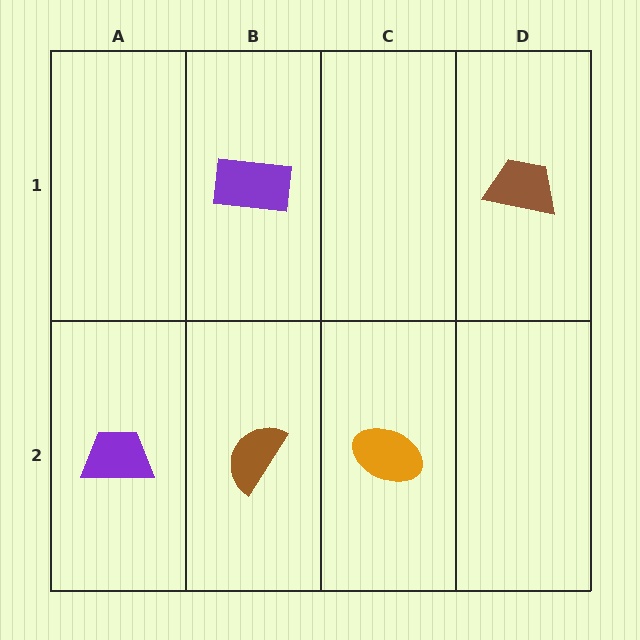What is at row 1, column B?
A purple rectangle.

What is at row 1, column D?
A brown trapezoid.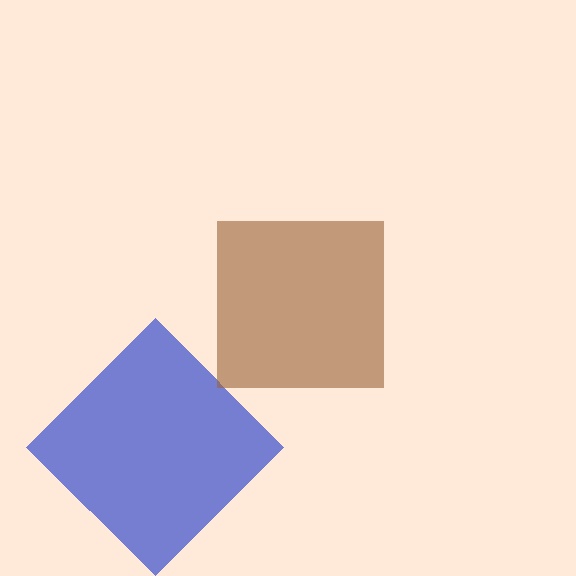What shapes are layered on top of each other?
The layered shapes are: a blue diamond, a brown square.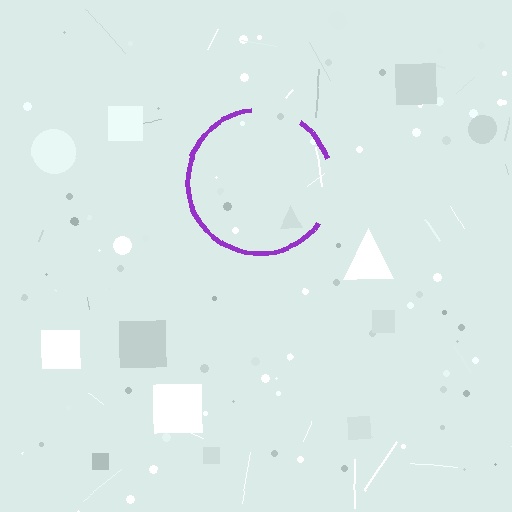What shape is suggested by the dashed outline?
The dashed outline suggests a circle.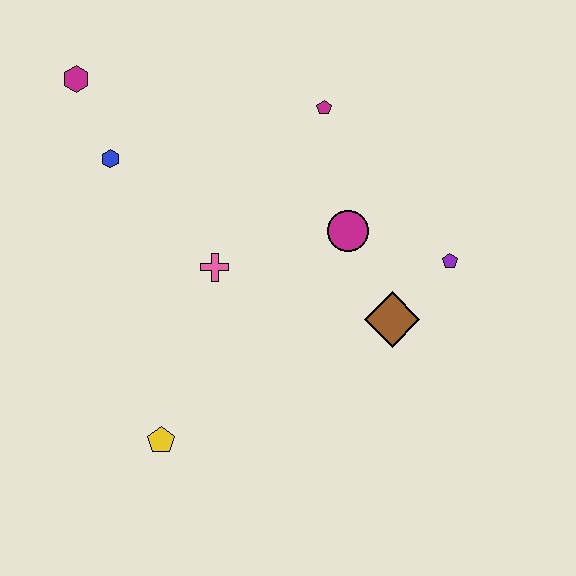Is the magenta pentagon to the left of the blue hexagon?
No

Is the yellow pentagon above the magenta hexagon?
No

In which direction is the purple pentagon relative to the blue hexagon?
The purple pentagon is to the right of the blue hexagon.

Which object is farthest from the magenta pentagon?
The yellow pentagon is farthest from the magenta pentagon.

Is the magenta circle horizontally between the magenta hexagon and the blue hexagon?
No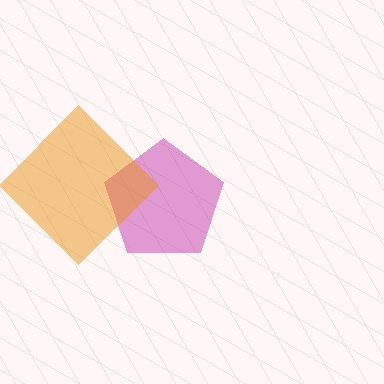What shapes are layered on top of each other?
The layered shapes are: a magenta pentagon, an orange diamond.